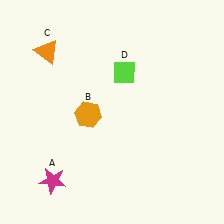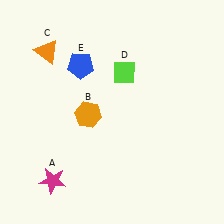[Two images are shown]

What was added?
A blue pentagon (E) was added in Image 2.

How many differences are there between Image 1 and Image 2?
There is 1 difference between the two images.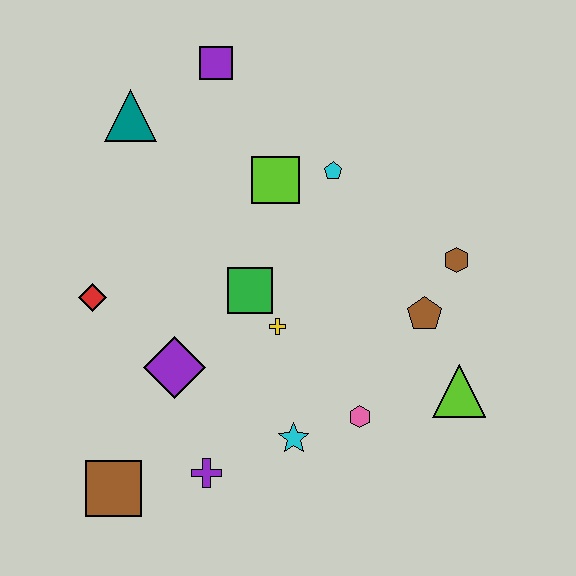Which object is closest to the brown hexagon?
The brown pentagon is closest to the brown hexagon.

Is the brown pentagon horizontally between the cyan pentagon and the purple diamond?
No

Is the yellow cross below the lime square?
Yes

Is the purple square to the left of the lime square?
Yes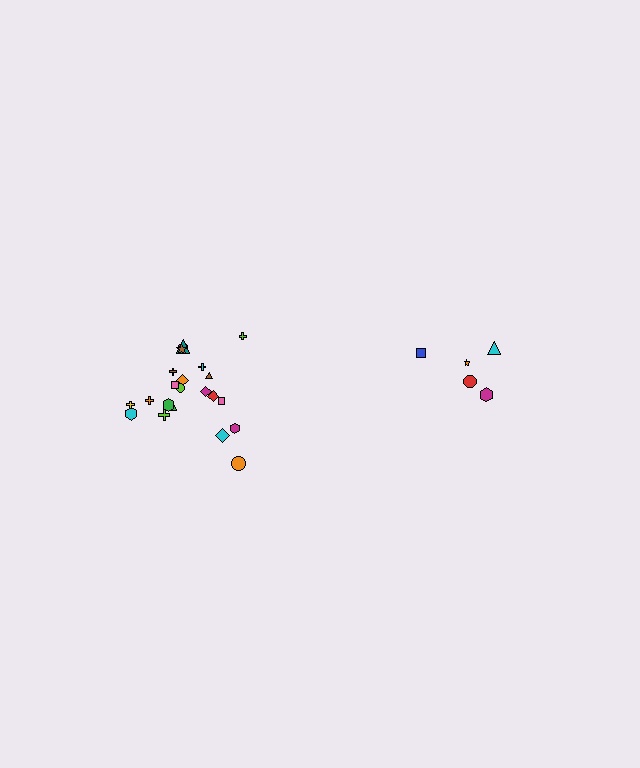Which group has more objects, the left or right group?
The left group.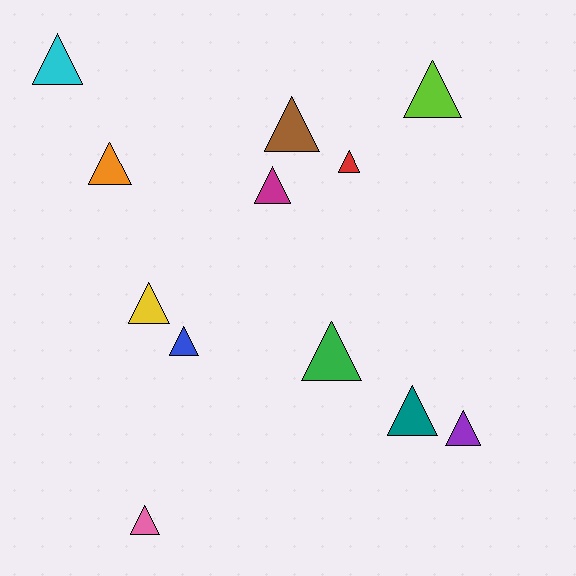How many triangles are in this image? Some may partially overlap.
There are 12 triangles.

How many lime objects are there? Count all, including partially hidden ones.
There is 1 lime object.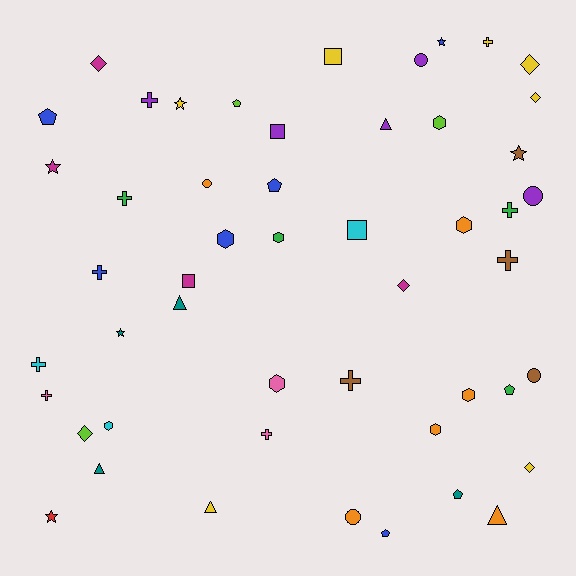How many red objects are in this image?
There is 1 red object.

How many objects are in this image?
There are 50 objects.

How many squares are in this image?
There are 4 squares.